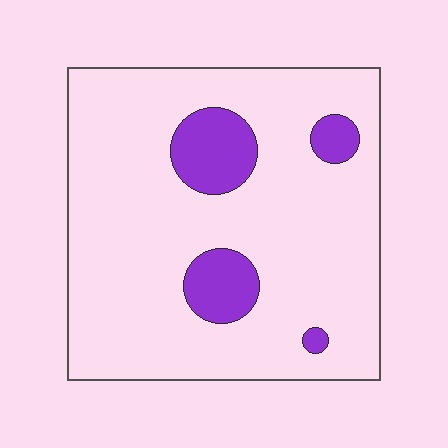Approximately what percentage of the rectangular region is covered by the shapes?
Approximately 15%.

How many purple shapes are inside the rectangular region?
4.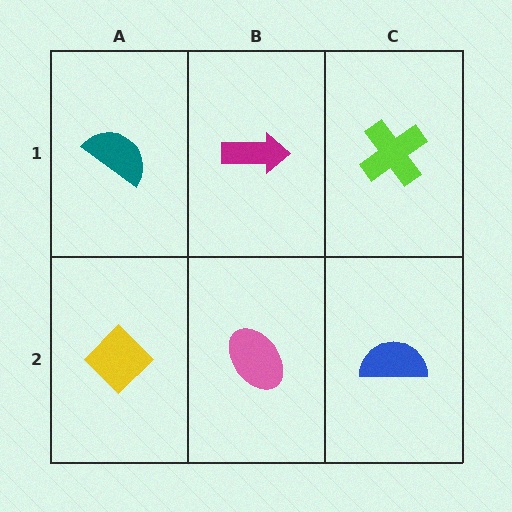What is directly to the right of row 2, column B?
A blue semicircle.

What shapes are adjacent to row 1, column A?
A yellow diamond (row 2, column A), a magenta arrow (row 1, column B).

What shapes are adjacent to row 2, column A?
A teal semicircle (row 1, column A), a pink ellipse (row 2, column B).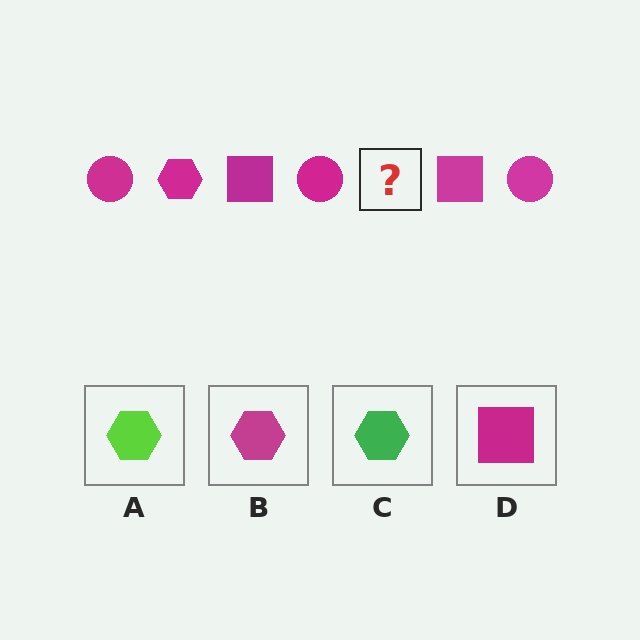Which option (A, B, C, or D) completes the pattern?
B.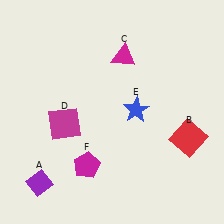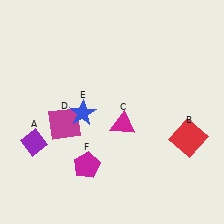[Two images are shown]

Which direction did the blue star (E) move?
The blue star (E) moved left.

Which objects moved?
The objects that moved are: the purple diamond (A), the magenta triangle (C), the blue star (E).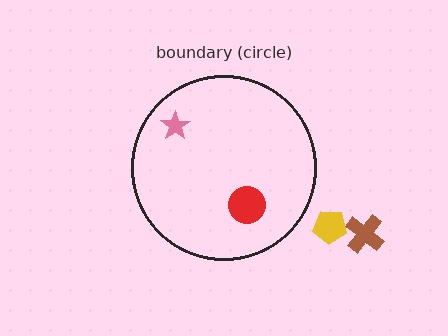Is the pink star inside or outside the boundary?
Inside.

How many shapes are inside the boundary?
2 inside, 2 outside.